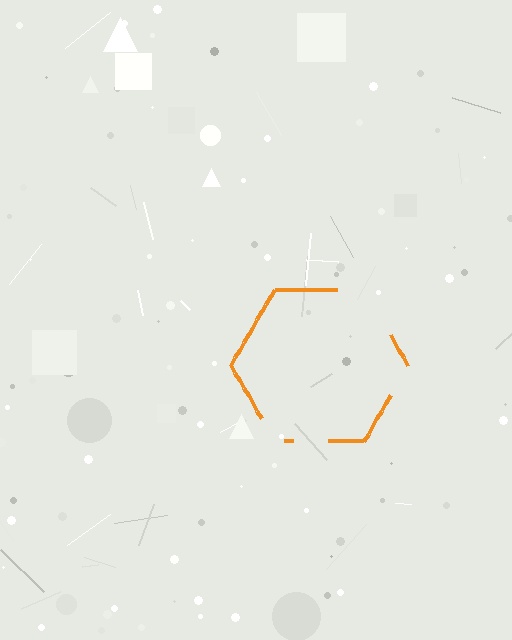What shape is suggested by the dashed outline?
The dashed outline suggests a hexagon.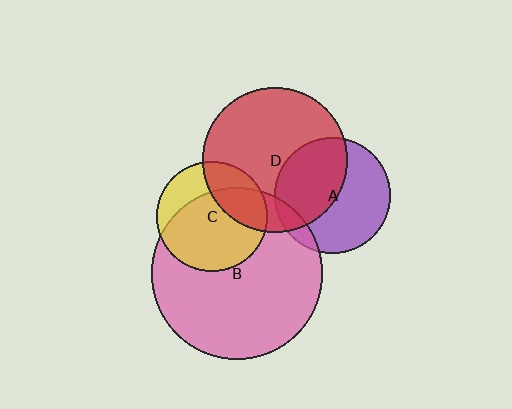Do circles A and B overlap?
Yes.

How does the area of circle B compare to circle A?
Approximately 2.2 times.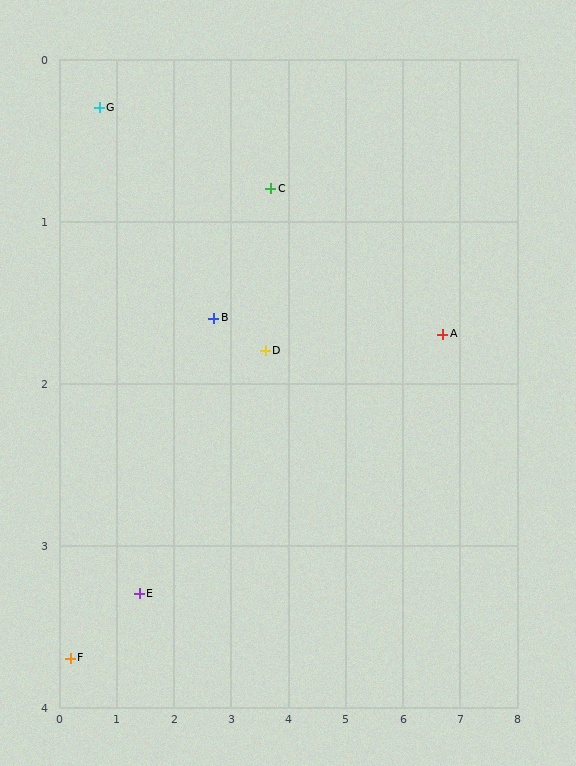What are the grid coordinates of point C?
Point C is at approximately (3.7, 0.8).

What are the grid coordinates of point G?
Point G is at approximately (0.7, 0.3).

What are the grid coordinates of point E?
Point E is at approximately (1.4, 3.3).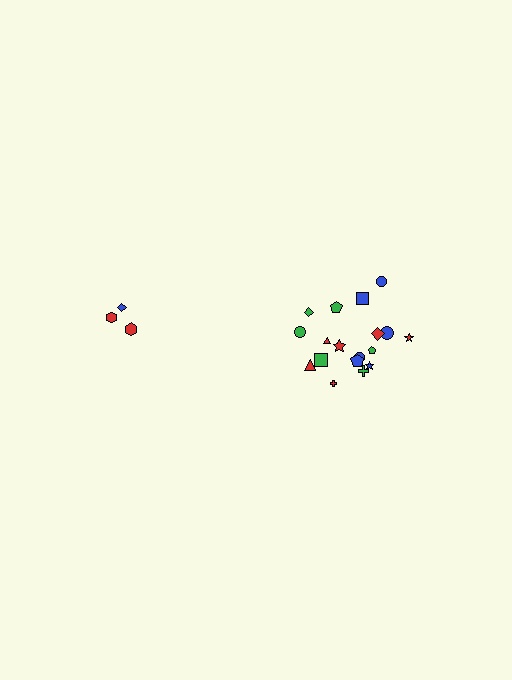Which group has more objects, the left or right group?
The right group.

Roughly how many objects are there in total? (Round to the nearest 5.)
Roughly 20 objects in total.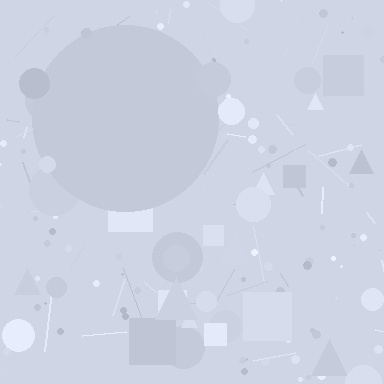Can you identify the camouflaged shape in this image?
The camouflaged shape is a circle.